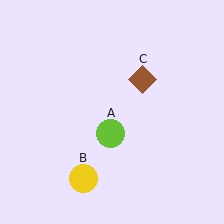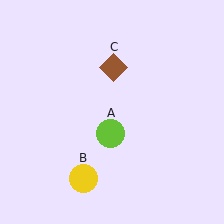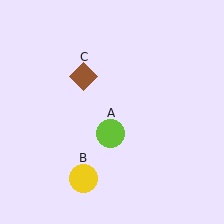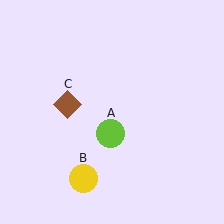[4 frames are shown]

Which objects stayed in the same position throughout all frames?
Lime circle (object A) and yellow circle (object B) remained stationary.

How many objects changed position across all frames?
1 object changed position: brown diamond (object C).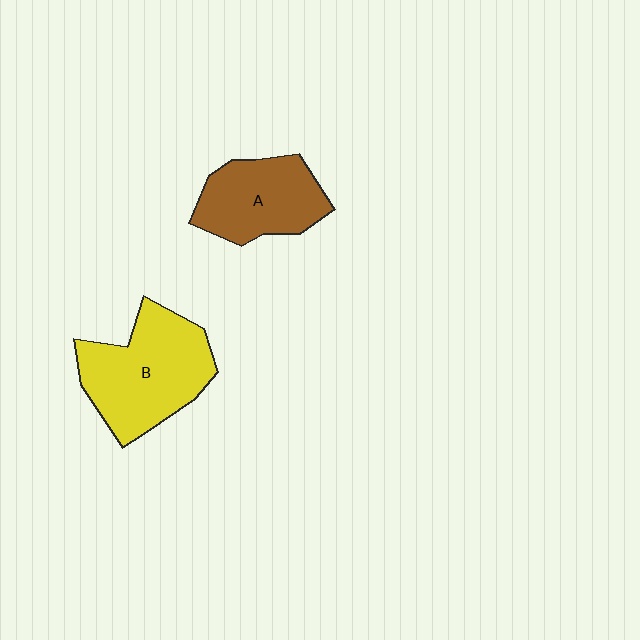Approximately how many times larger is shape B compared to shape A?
Approximately 1.4 times.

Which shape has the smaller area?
Shape A (brown).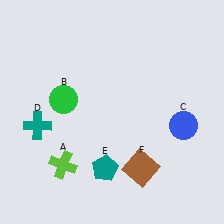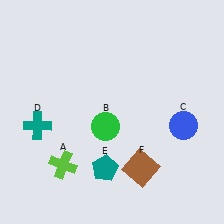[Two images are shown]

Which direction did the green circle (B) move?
The green circle (B) moved right.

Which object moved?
The green circle (B) moved right.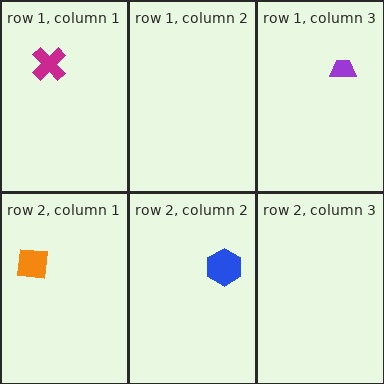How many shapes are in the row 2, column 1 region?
1.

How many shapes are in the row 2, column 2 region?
1.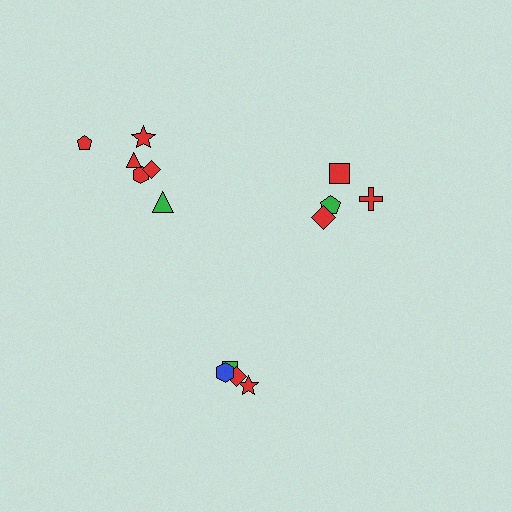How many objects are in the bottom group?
There are 4 objects.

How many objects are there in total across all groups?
There are 14 objects.